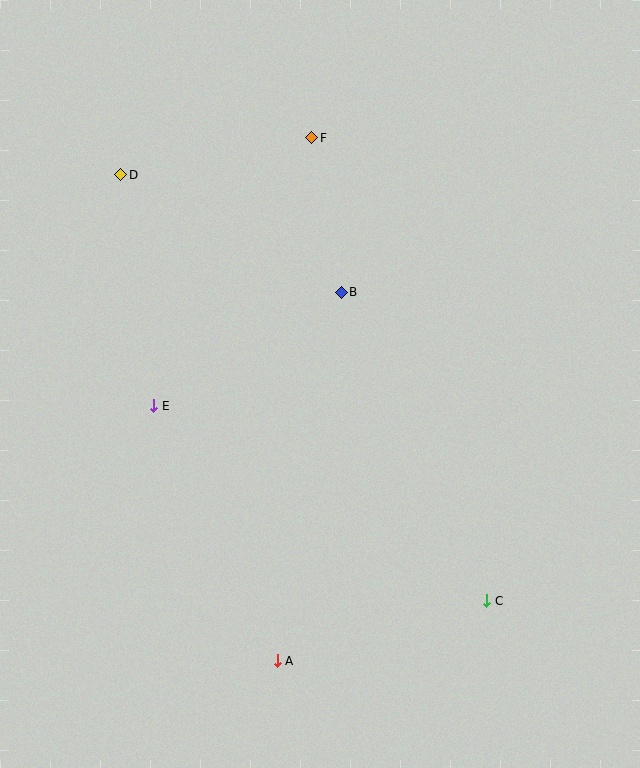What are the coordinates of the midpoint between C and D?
The midpoint between C and D is at (304, 388).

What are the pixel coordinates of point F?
Point F is at (312, 138).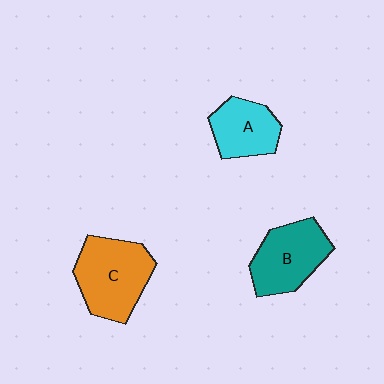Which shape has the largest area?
Shape C (orange).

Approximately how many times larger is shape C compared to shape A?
Approximately 1.5 times.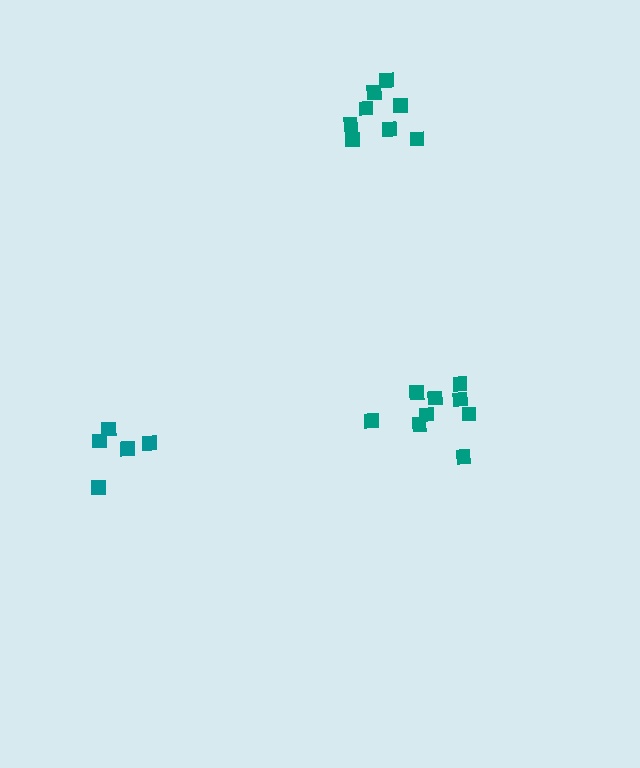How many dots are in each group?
Group 1: 9 dots, Group 2: 8 dots, Group 3: 5 dots (22 total).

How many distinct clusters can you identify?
There are 3 distinct clusters.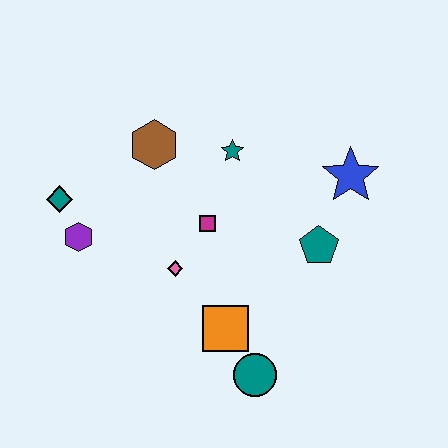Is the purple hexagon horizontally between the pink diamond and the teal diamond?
Yes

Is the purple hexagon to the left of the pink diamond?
Yes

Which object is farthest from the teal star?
The teal circle is farthest from the teal star.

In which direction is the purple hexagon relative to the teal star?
The purple hexagon is to the left of the teal star.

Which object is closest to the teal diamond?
The purple hexagon is closest to the teal diamond.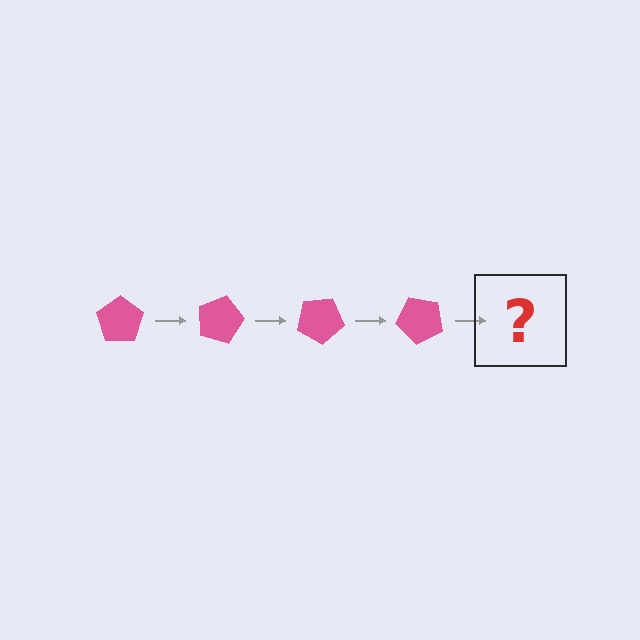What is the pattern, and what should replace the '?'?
The pattern is that the pentagon rotates 15 degrees each step. The '?' should be a pink pentagon rotated 60 degrees.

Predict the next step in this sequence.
The next step is a pink pentagon rotated 60 degrees.